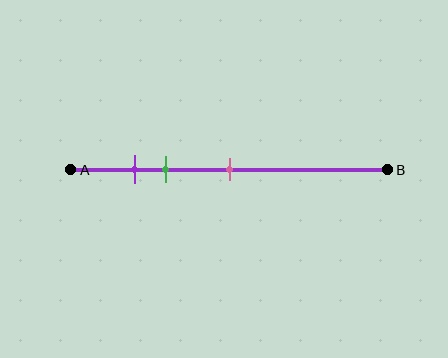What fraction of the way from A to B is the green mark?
The green mark is approximately 30% (0.3) of the way from A to B.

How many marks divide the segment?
There are 3 marks dividing the segment.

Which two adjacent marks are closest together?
The purple and green marks are the closest adjacent pair.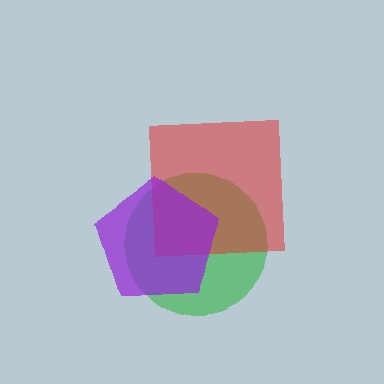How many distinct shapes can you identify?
There are 3 distinct shapes: a green circle, a red square, a purple pentagon.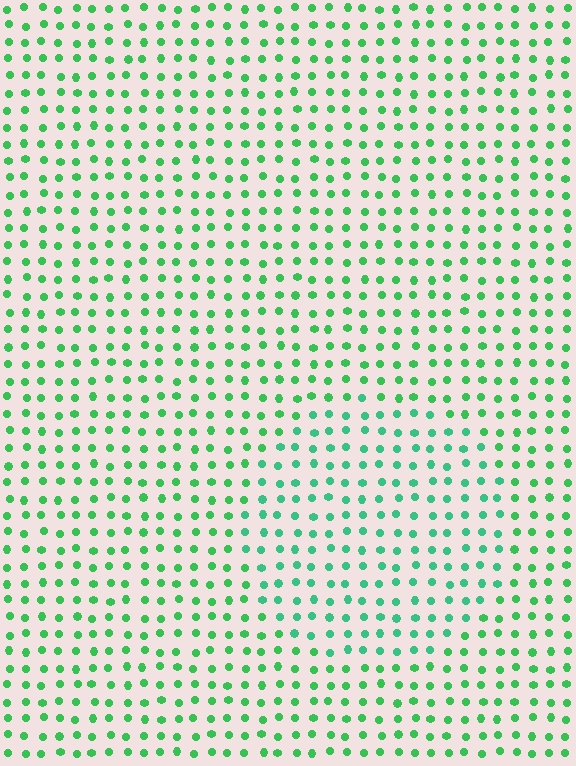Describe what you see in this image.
The image is filled with small green elements in a uniform arrangement. A circle-shaped region is visible where the elements are tinted to a slightly different hue, forming a subtle color boundary.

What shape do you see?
I see a circle.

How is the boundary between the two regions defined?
The boundary is defined purely by a slight shift in hue (about 21 degrees). Spacing, size, and orientation are identical on both sides.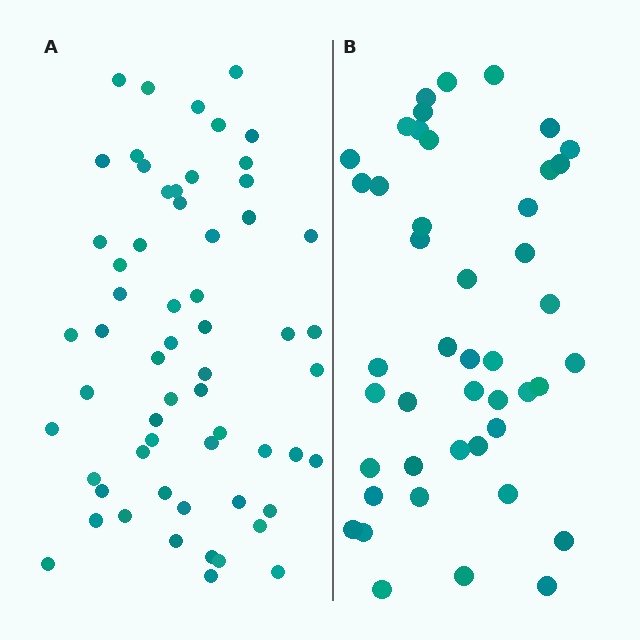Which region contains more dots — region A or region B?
Region A (the left region) has more dots.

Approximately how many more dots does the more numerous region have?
Region A has approximately 15 more dots than region B.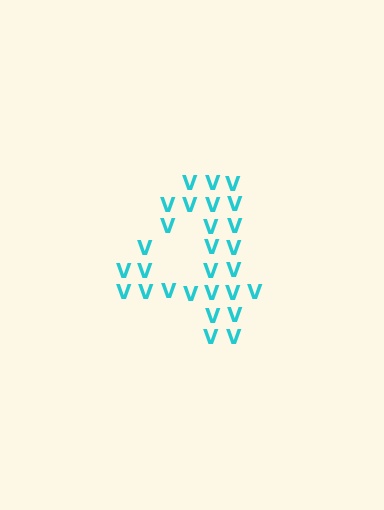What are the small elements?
The small elements are letter V's.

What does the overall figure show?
The overall figure shows the digit 4.